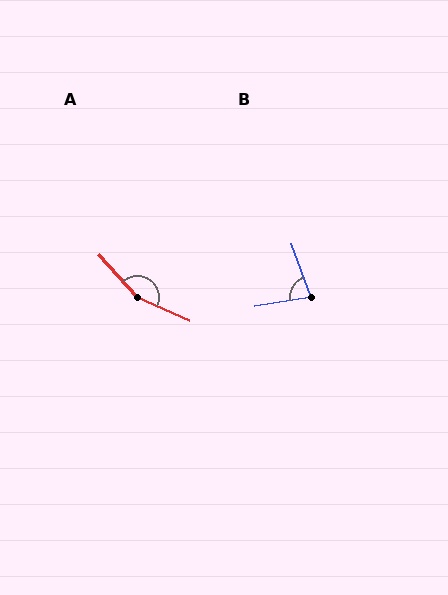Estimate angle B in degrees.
Approximately 79 degrees.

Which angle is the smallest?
B, at approximately 79 degrees.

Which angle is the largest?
A, at approximately 155 degrees.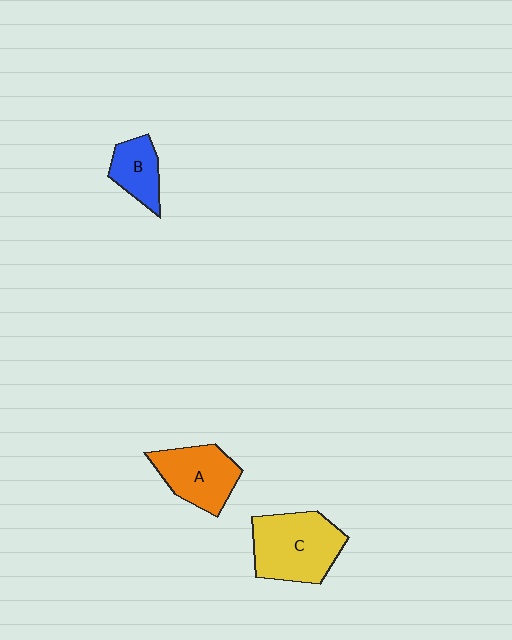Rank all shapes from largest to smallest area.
From largest to smallest: C (yellow), A (orange), B (blue).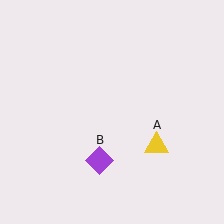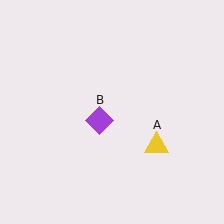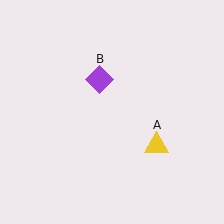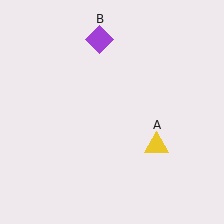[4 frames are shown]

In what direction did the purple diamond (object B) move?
The purple diamond (object B) moved up.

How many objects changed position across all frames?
1 object changed position: purple diamond (object B).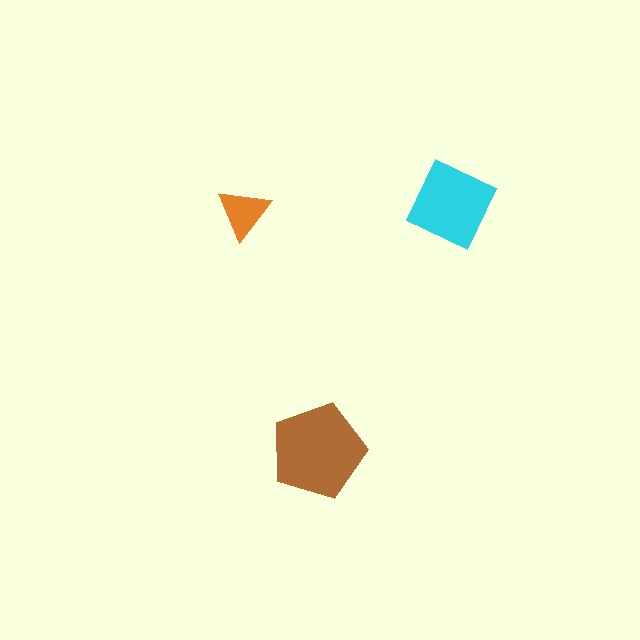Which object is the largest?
The brown pentagon.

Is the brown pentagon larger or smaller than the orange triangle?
Larger.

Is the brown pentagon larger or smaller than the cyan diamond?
Larger.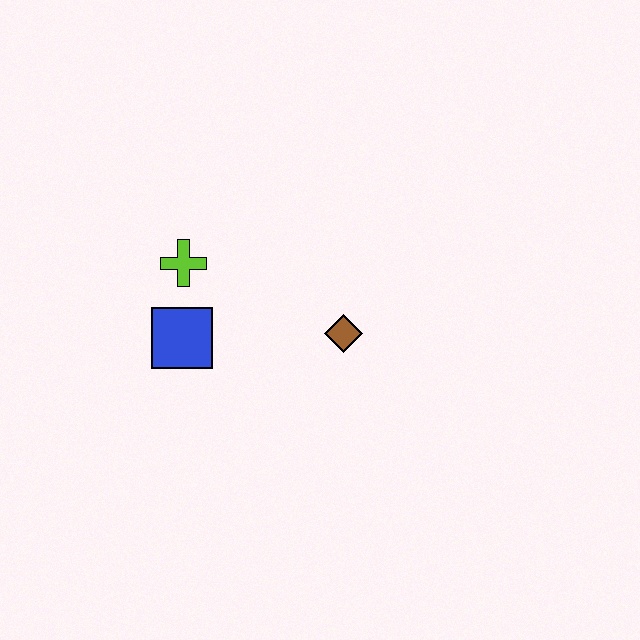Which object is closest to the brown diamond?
The blue square is closest to the brown diamond.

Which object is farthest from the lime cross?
The brown diamond is farthest from the lime cross.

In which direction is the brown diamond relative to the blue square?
The brown diamond is to the right of the blue square.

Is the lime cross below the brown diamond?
No